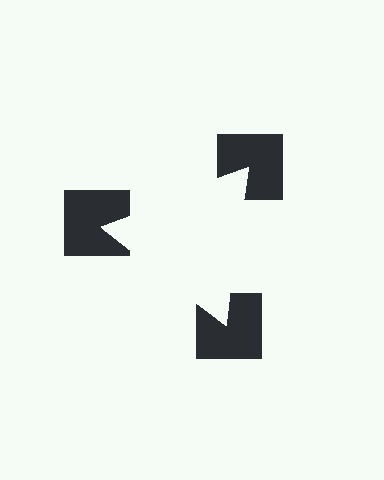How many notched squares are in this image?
There are 3 — one at each vertex of the illusory triangle.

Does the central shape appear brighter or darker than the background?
It typically appears slightly brighter than the background, even though no actual brightness change is drawn.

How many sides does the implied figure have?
3 sides.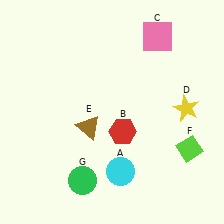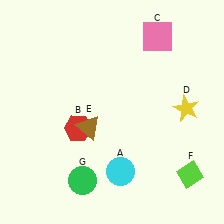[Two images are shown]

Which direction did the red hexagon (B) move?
The red hexagon (B) moved left.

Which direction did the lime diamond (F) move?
The lime diamond (F) moved down.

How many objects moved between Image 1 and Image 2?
2 objects moved between the two images.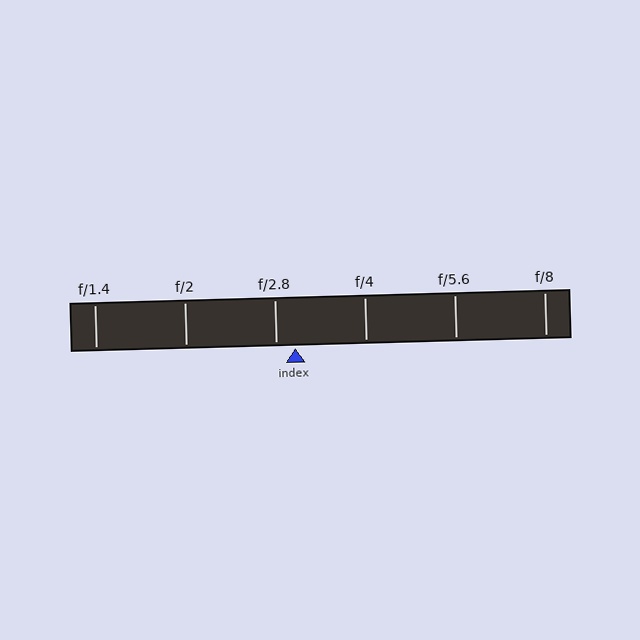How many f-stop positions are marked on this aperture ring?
There are 6 f-stop positions marked.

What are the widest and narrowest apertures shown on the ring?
The widest aperture shown is f/1.4 and the narrowest is f/8.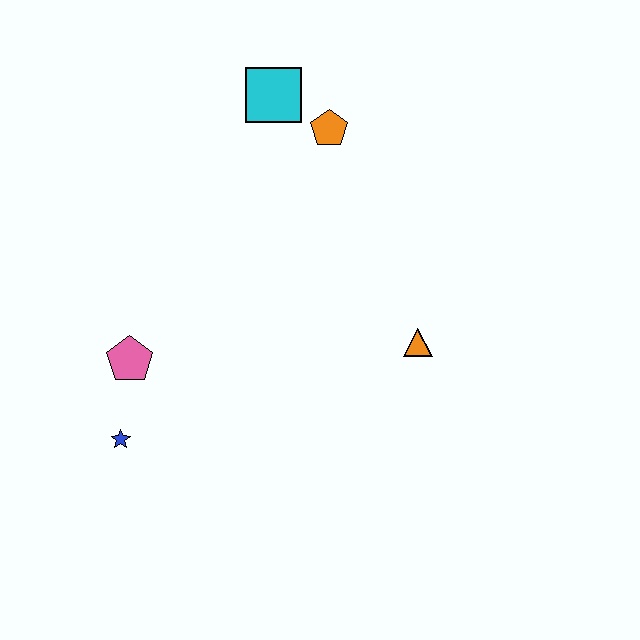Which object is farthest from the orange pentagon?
The blue star is farthest from the orange pentagon.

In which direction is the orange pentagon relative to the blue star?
The orange pentagon is above the blue star.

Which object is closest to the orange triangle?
The orange pentagon is closest to the orange triangle.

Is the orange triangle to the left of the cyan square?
No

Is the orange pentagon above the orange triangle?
Yes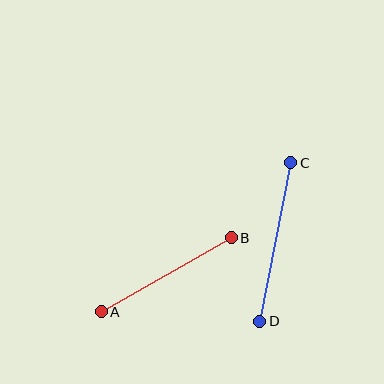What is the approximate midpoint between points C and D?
The midpoint is at approximately (275, 242) pixels.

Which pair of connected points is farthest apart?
Points C and D are farthest apart.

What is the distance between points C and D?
The distance is approximately 161 pixels.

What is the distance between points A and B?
The distance is approximately 150 pixels.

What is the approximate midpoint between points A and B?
The midpoint is at approximately (166, 275) pixels.